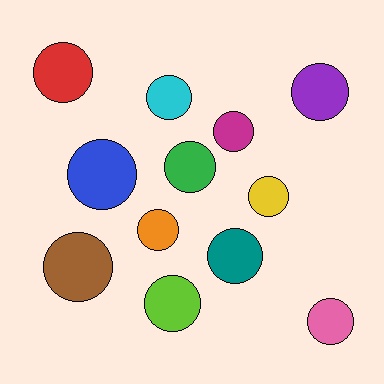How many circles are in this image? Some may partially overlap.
There are 12 circles.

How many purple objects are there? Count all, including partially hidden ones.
There is 1 purple object.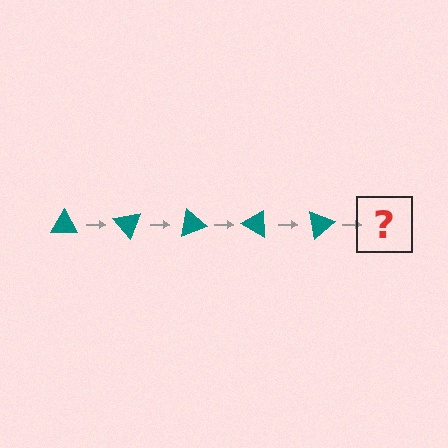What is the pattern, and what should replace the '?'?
The pattern is that the triangle rotates 50 degrees each step. The '?' should be a teal triangle rotated 250 degrees.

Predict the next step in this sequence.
The next step is a teal triangle rotated 250 degrees.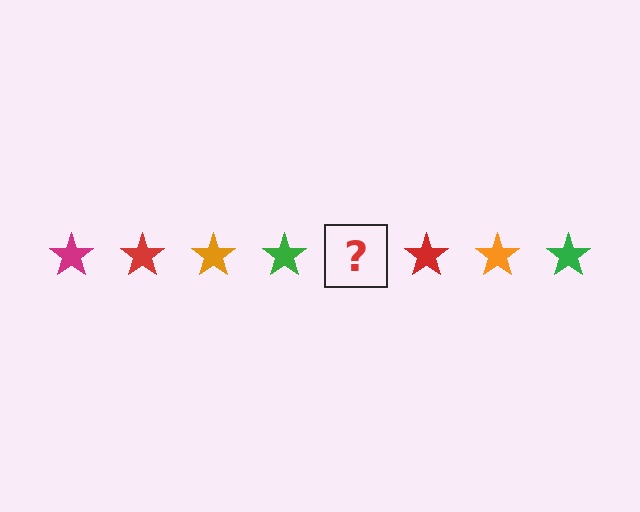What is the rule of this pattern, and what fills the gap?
The rule is that the pattern cycles through magenta, red, orange, green stars. The gap should be filled with a magenta star.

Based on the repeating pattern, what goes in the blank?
The blank should be a magenta star.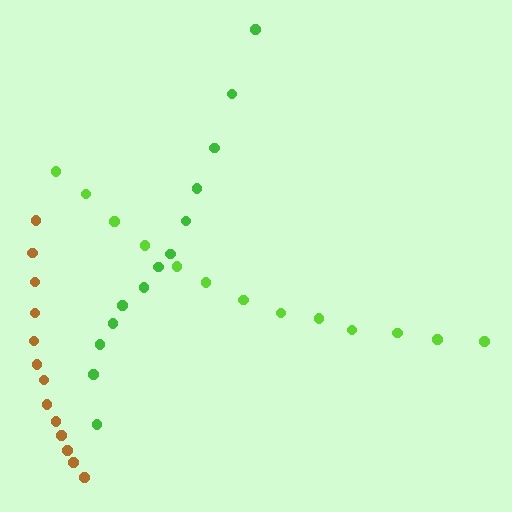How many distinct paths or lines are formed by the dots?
There are 3 distinct paths.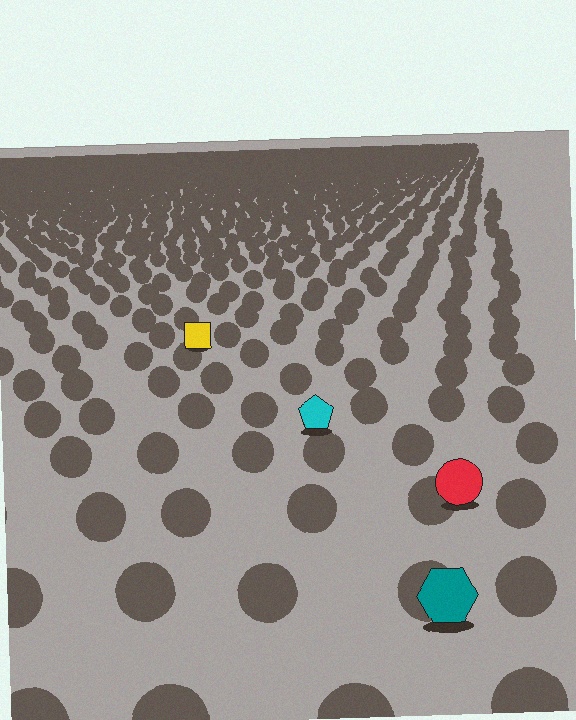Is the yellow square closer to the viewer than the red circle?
No. The red circle is closer — you can tell from the texture gradient: the ground texture is coarser near it.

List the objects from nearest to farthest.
From nearest to farthest: the teal hexagon, the red circle, the cyan pentagon, the yellow square.